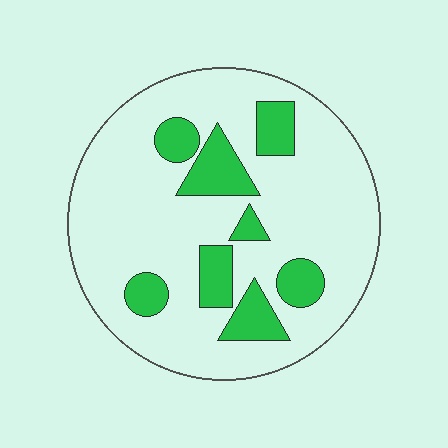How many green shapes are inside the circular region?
8.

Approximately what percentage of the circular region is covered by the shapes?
Approximately 20%.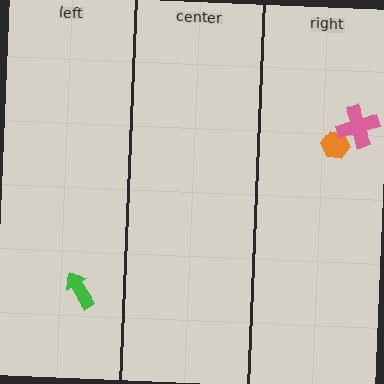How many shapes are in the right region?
2.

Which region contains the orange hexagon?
The right region.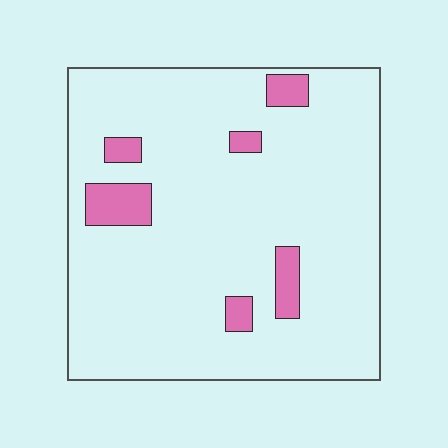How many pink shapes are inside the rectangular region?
6.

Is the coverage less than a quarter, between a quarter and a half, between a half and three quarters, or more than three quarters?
Less than a quarter.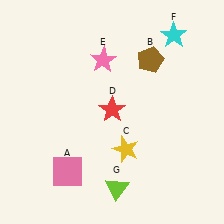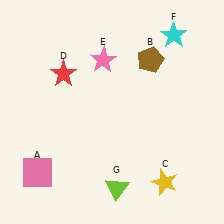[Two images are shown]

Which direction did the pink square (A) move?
The pink square (A) moved left.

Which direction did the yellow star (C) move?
The yellow star (C) moved right.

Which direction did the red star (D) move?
The red star (D) moved left.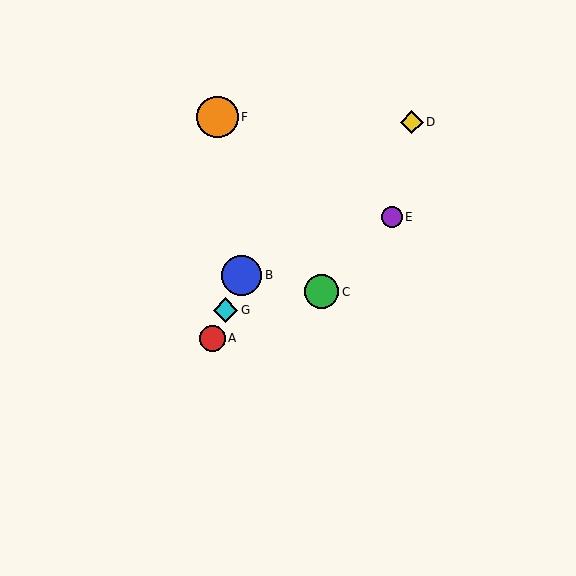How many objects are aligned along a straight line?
3 objects (A, B, G) are aligned along a straight line.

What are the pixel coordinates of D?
Object D is at (412, 122).